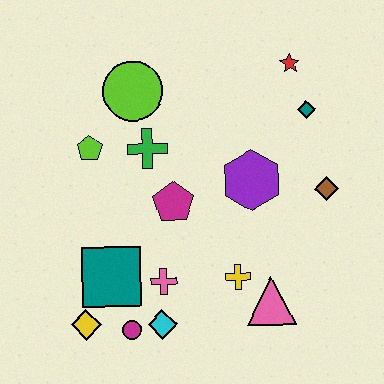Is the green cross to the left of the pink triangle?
Yes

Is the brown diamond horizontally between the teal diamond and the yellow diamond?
No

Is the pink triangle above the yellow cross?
No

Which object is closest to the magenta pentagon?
The green cross is closest to the magenta pentagon.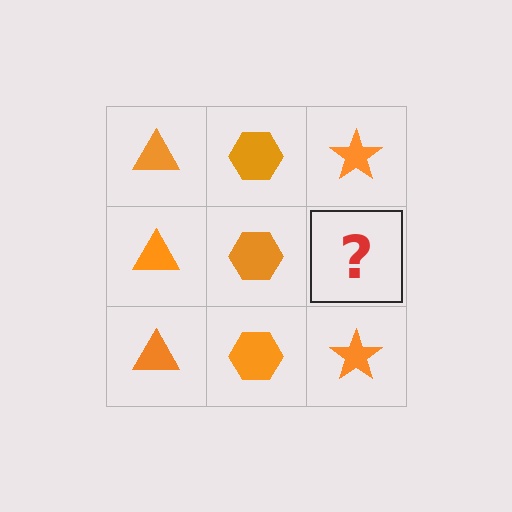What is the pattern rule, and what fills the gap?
The rule is that each column has a consistent shape. The gap should be filled with an orange star.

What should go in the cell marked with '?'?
The missing cell should contain an orange star.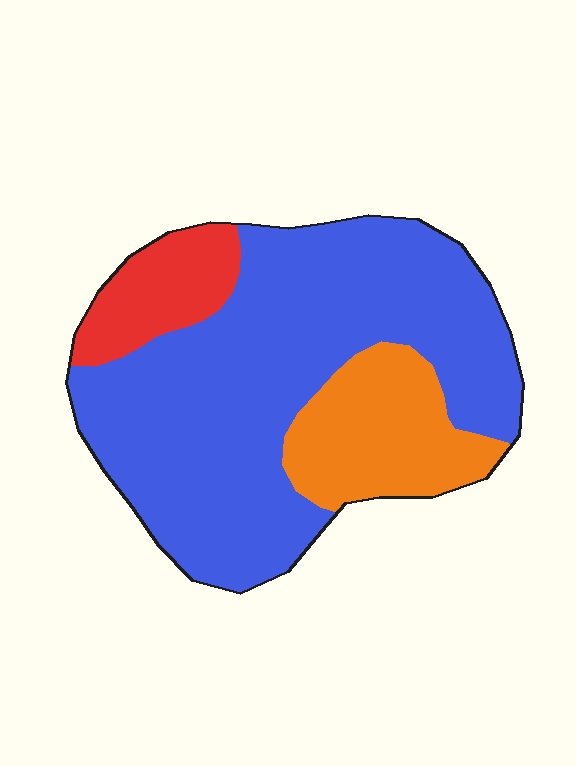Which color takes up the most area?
Blue, at roughly 70%.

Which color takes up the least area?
Red, at roughly 10%.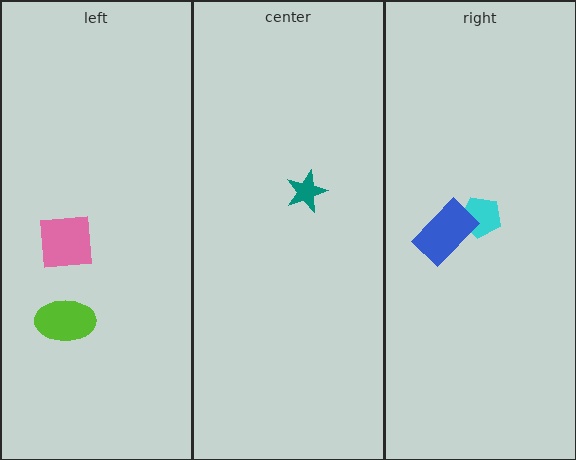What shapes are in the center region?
The teal star.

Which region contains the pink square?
The left region.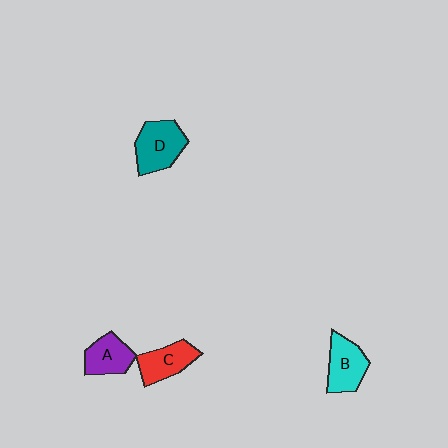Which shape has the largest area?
Shape D (teal).